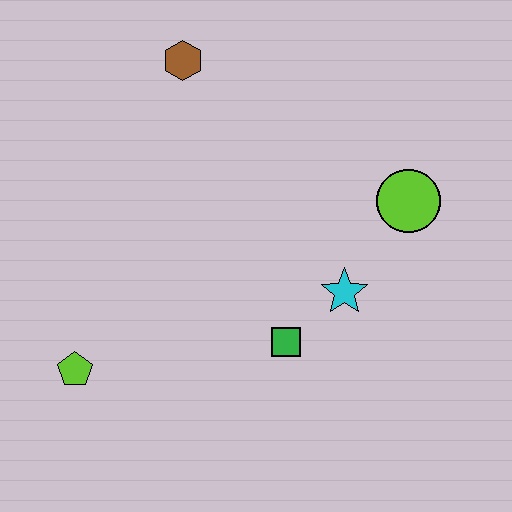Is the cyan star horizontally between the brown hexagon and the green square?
No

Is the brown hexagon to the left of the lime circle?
Yes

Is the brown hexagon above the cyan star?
Yes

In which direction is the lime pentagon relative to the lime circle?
The lime pentagon is to the left of the lime circle.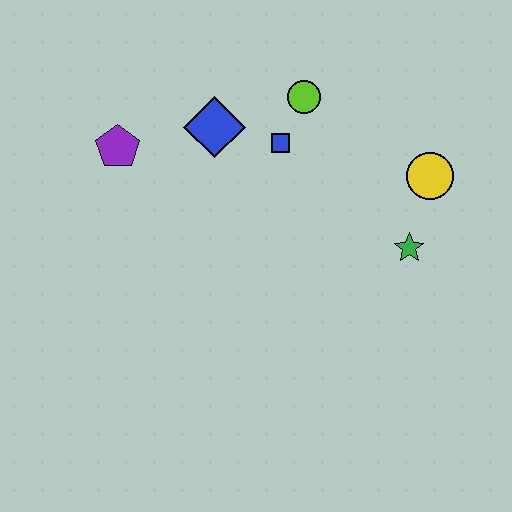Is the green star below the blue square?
Yes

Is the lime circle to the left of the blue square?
No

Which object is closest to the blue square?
The lime circle is closest to the blue square.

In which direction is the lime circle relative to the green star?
The lime circle is above the green star.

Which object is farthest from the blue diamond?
The green star is farthest from the blue diamond.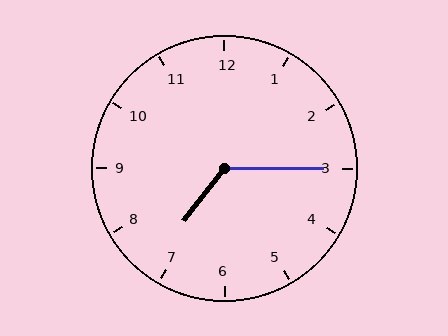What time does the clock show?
7:15.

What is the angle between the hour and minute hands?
Approximately 128 degrees.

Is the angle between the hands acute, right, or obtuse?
It is obtuse.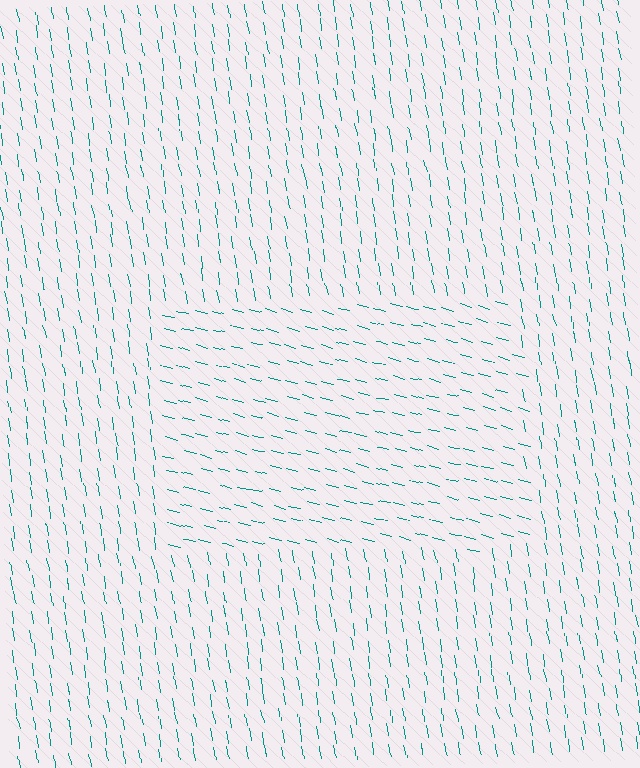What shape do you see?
I see a rectangle.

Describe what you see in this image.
The image is filled with small teal line segments. A rectangle region in the image has lines oriented differently from the surrounding lines, creating a visible texture boundary.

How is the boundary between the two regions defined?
The boundary is defined purely by a change in line orientation (approximately 67 degrees difference). All lines are the same color and thickness.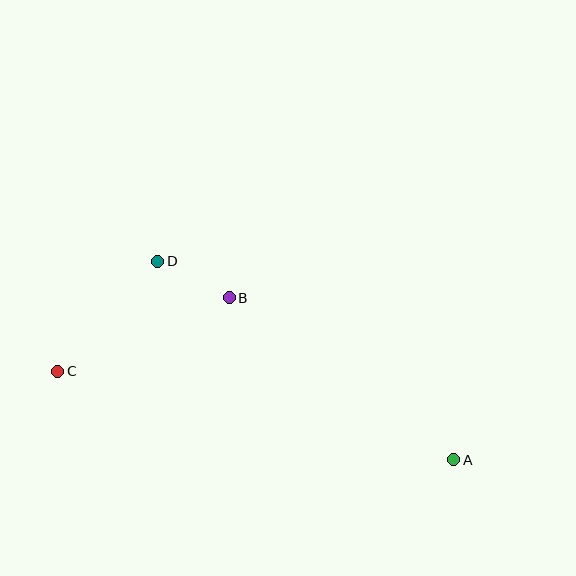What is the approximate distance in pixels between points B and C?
The distance between B and C is approximately 187 pixels.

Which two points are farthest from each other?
Points A and C are farthest from each other.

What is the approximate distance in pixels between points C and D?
The distance between C and D is approximately 149 pixels.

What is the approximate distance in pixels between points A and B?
The distance between A and B is approximately 277 pixels.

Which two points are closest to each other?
Points B and D are closest to each other.